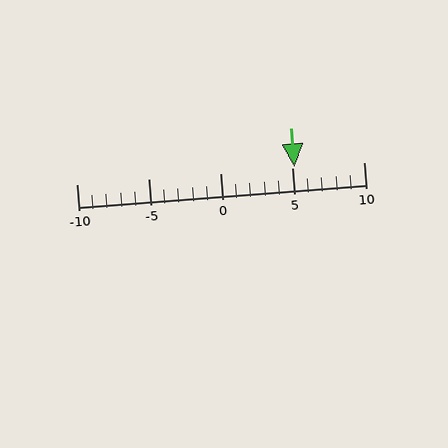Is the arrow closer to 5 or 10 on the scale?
The arrow is closer to 5.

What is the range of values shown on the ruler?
The ruler shows values from -10 to 10.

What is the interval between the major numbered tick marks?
The major tick marks are spaced 5 units apart.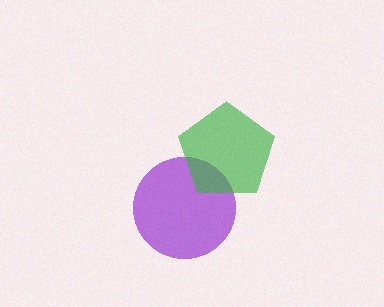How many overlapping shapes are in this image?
There are 2 overlapping shapes in the image.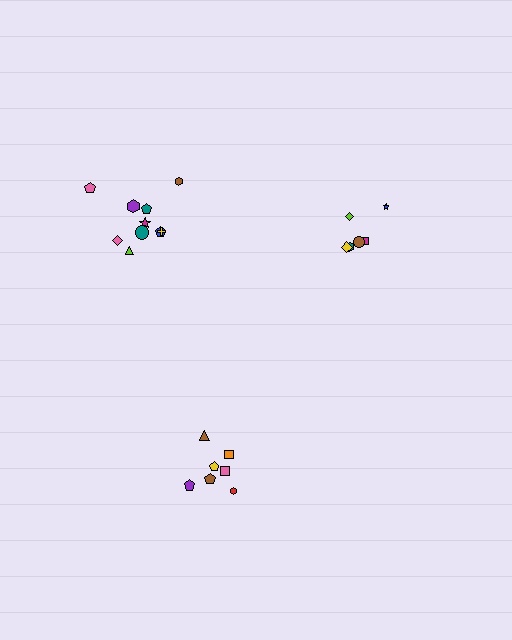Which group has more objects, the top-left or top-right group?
The top-left group.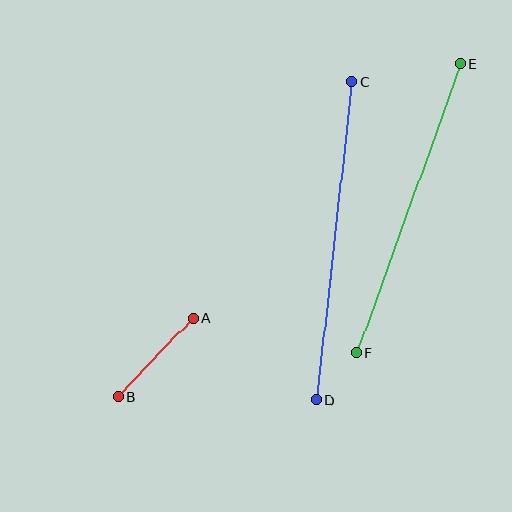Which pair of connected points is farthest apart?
Points C and D are farthest apart.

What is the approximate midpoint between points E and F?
The midpoint is at approximately (409, 208) pixels.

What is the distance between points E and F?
The distance is approximately 306 pixels.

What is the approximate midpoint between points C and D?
The midpoint is at approximately (334, 241) pixels.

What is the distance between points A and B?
The distance is approximately 109 pixels.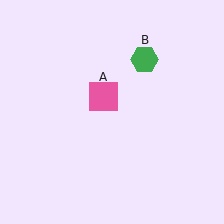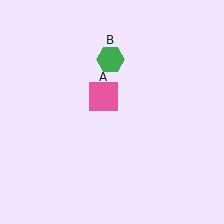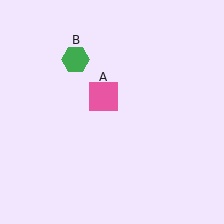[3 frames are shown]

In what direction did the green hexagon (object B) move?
The green hexagon (object B) moved left.